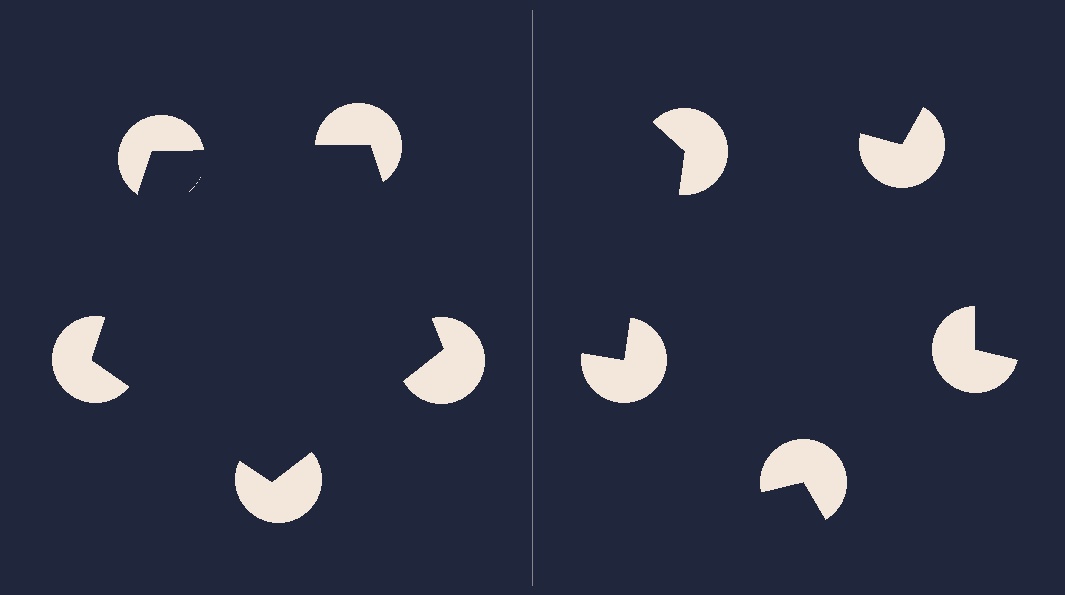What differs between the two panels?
The pac-man discs are positioned identically on both sides; only the wedge orientations differ. On the left they align to a pentagon; on the right they are misaligned.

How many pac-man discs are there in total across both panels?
10 — 5 on each side.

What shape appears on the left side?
An illusory pentagon.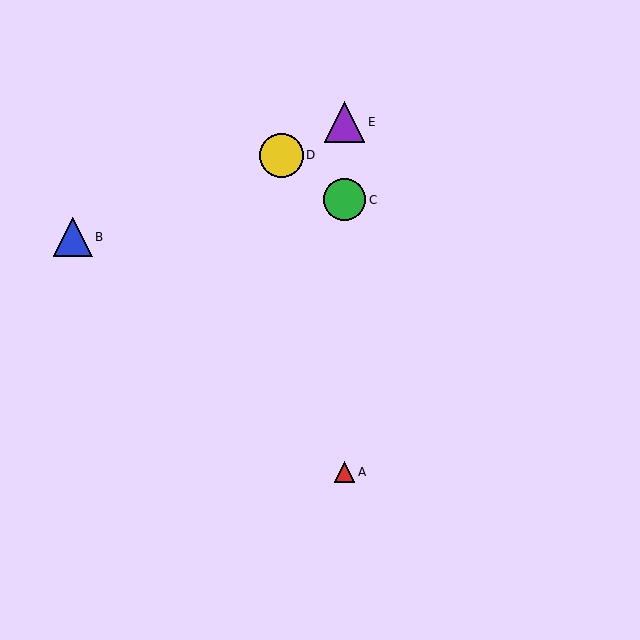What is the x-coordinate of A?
Object A is at x≈345.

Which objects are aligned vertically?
Objects A, C, E are aligned vertically.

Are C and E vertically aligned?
Yes, both are at x≈345.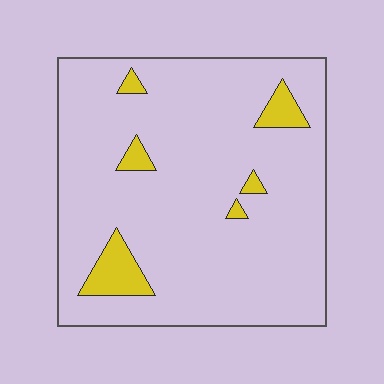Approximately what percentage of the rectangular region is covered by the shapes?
Approximately 10%.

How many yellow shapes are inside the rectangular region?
6.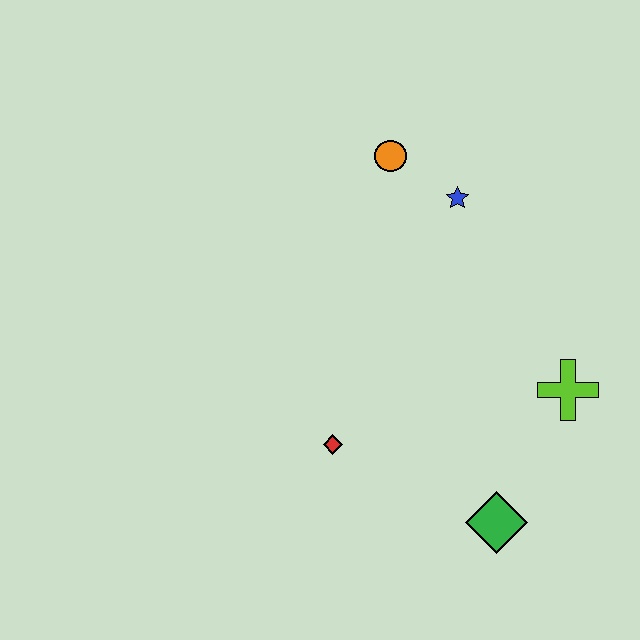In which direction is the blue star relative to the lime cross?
The blue star is above the lime cross.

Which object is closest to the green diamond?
The lime cross is closest to the green diamond.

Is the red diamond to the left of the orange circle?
Yes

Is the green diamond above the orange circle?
No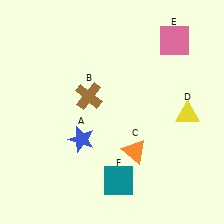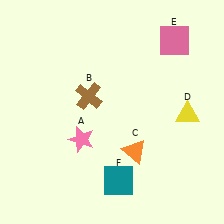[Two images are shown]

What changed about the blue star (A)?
In Image 1, A is blue. In Image 2, it changed to pink.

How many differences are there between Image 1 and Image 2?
There is 1 difference between the two images.